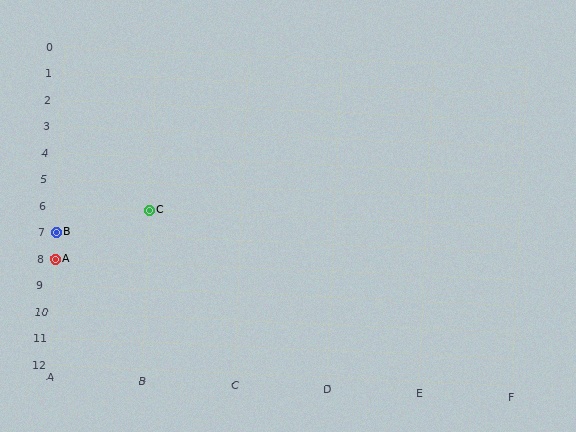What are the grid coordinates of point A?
Point A is at grid coordinates (A, 8).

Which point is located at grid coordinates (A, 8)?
Point A is at (A, 8).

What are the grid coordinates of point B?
Point B is at grid coordinates (A, 7).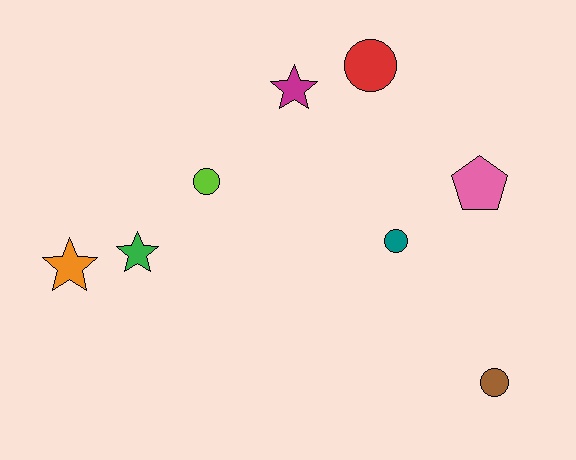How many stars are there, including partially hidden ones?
There are 3 stars.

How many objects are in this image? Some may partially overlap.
There are 8 objects.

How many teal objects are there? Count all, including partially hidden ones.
There is 1 teal object.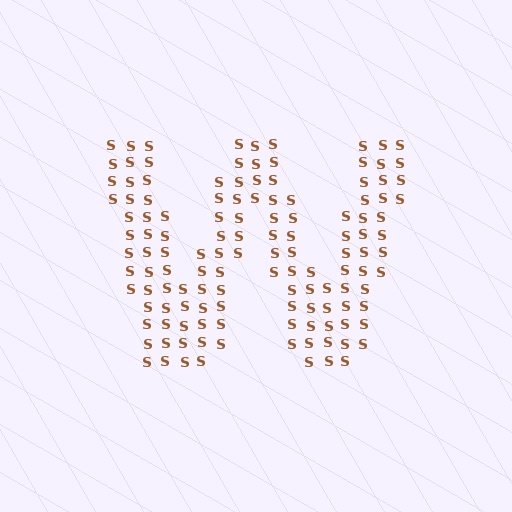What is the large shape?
The large shape is the letter W.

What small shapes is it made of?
It is made of small letter S's.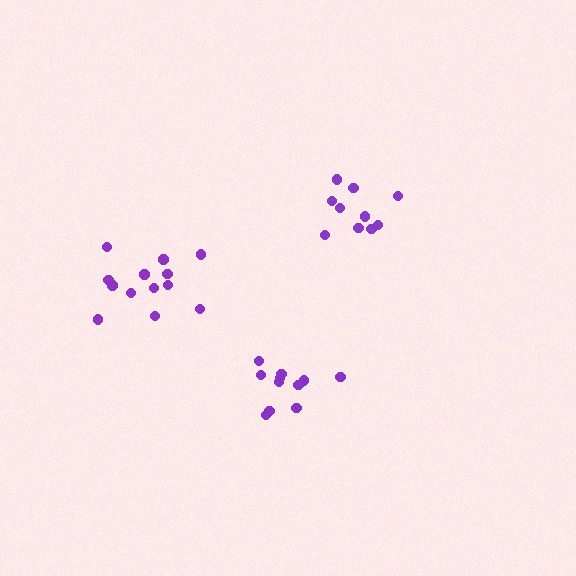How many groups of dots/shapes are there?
There are 3 groups.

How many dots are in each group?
Group 1: 11 dots, Group 2: 10 dots, Group 3: 13 dots (34 total).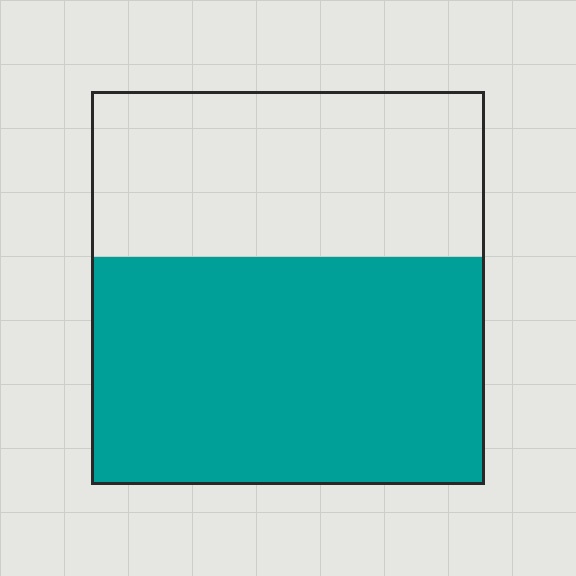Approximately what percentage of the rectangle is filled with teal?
Approximately 60%.